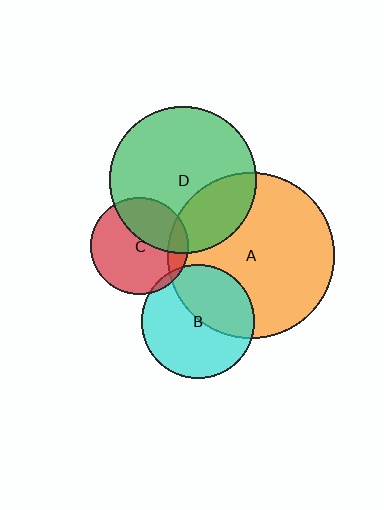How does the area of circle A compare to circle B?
Approximately 2.1 times.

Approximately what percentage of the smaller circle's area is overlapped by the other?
Approximately 40%.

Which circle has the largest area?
Circle A (orange).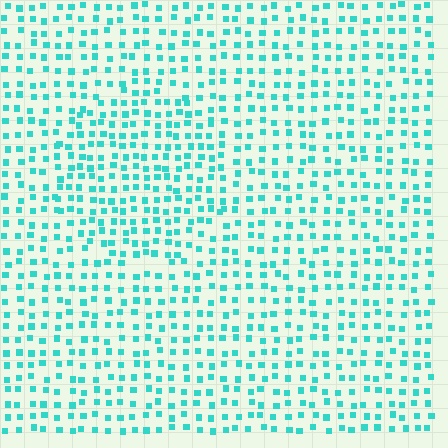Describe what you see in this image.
The image contains small cyan elements arranged at two different densities. A circle-shaped region is visible where the elements are more densely packed than the surrounding area.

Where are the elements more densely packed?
The elements are more densely packed inside the circle boundary.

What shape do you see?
I see a circle.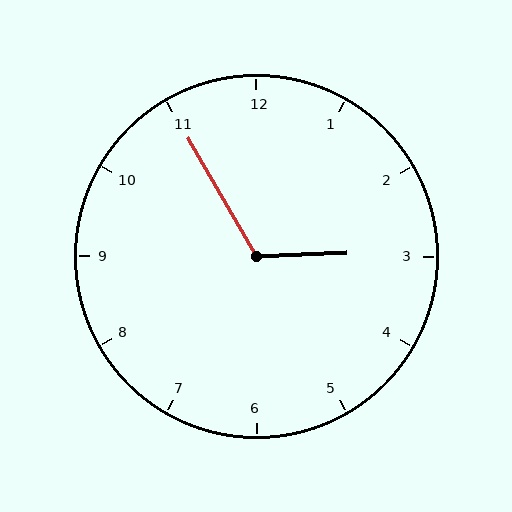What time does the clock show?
2:55.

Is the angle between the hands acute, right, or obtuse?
It is obtuse.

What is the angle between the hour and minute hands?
Approximately 118 degrees.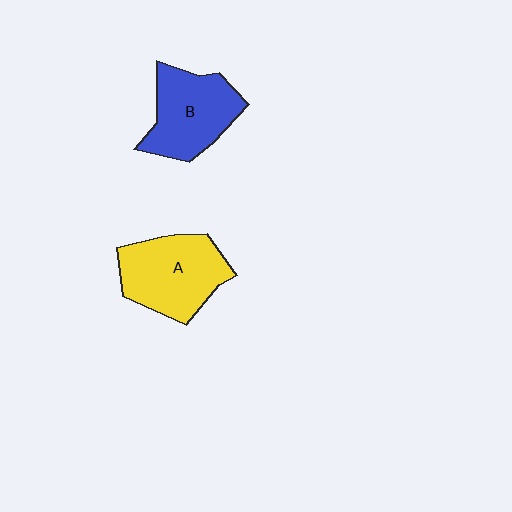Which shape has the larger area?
Shape A (yellow).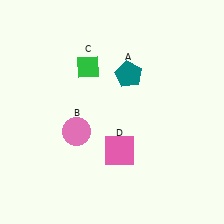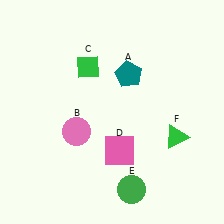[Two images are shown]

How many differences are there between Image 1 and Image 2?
There are 2 differences between the two images.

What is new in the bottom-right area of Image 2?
A green circle (E) was added in the bottom-right area of Image 2.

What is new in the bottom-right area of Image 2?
A green triangle (F) was added in the bottom-right area of Image 2.